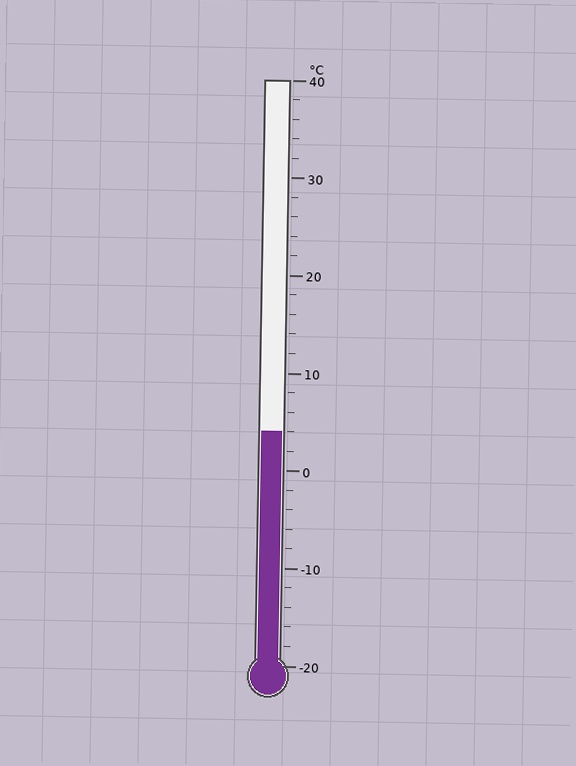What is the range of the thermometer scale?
The thermometer scale ranges from -20°C to 40°C.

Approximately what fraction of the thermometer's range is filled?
The thermometer is filled to approximately 40% of its range.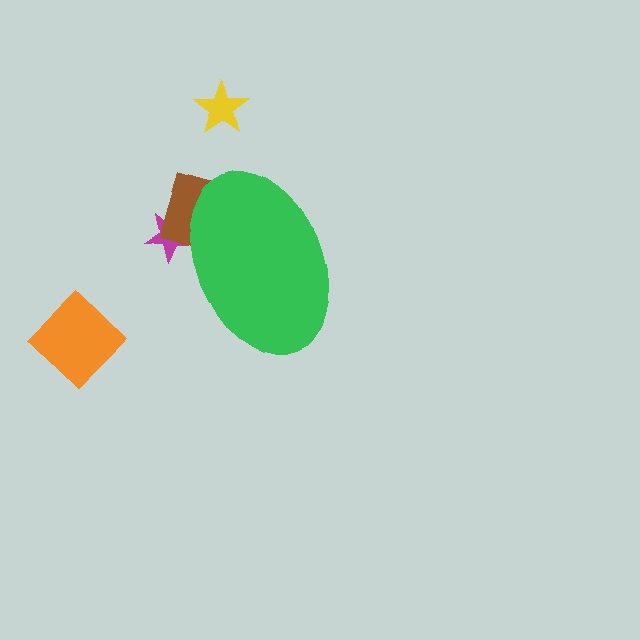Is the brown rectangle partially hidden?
Yes, the brown rectangle is partially hidden behind the green ellipse.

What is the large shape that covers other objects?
A green ellipse.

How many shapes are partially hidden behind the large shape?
2 shapes are partially hidden.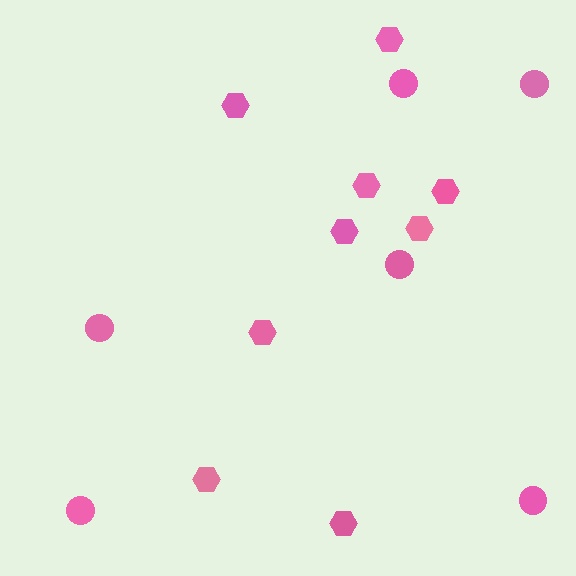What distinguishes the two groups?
There are 2 groups: one group of hexagons (9) and one group of circles (6).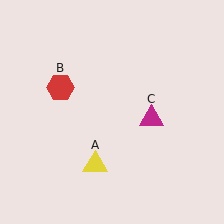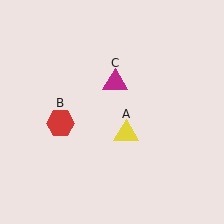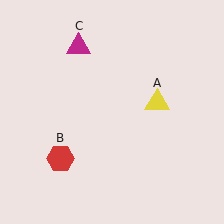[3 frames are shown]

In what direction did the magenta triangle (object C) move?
The magenta triangle (object C) moved up and to the left.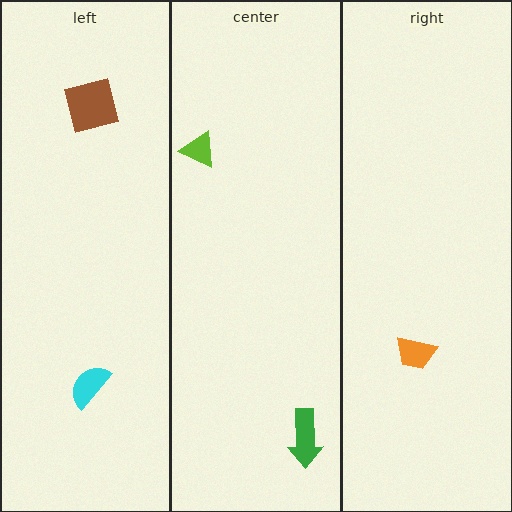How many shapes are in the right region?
1.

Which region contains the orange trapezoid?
The right region.